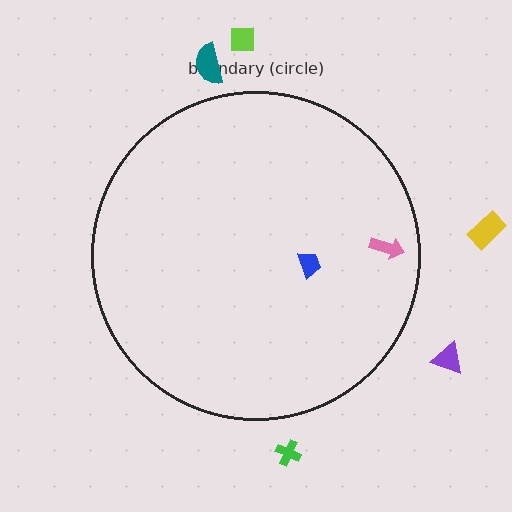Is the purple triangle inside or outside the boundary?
Outside.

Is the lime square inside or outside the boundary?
Outside.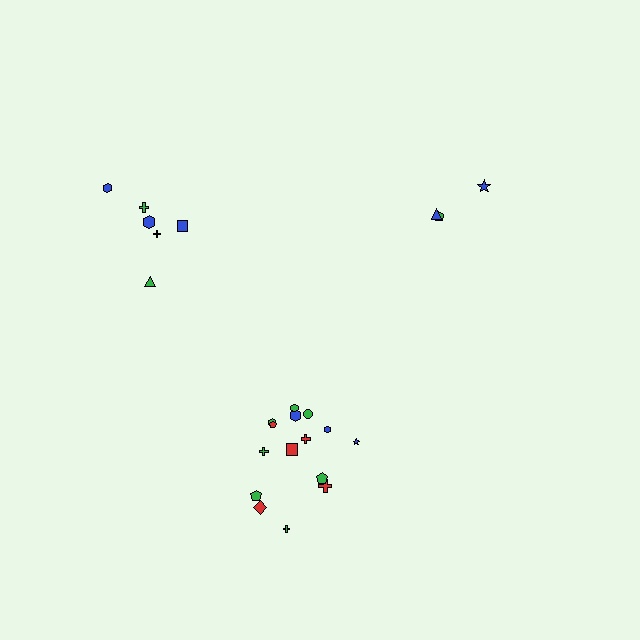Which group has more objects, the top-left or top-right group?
The top-left group.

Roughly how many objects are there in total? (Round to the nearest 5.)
Roughly 25 objects in total.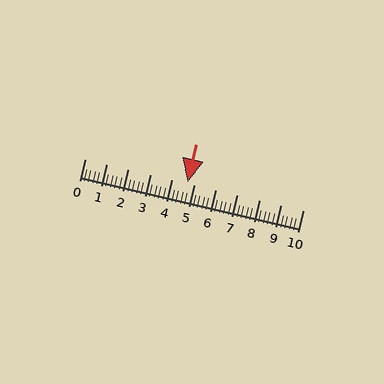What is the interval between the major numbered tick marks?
The major tick marks are spaced 1 units apart.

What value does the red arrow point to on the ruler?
The red arrow points to approximately 4.7.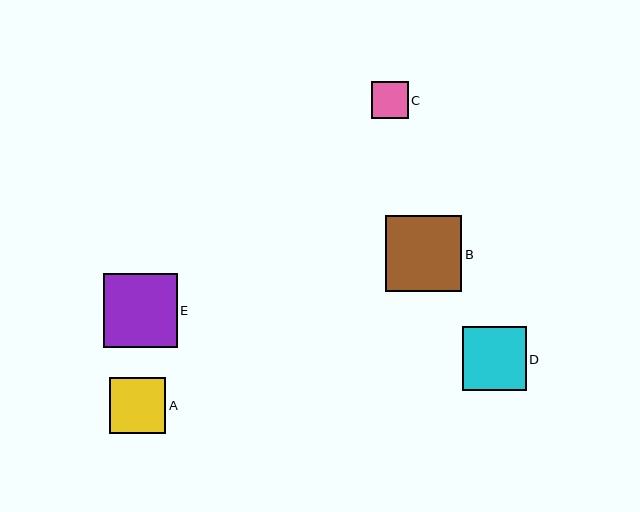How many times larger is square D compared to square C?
Square D is approximately 1.7 times the size of square C.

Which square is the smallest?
Square C is the smallest with a size of approximately 37 pixels.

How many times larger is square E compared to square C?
Square E is approximately 2.0 times the size of square C.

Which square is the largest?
Square B is the largest with a size of approximately 76 pixels.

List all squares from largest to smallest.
From largest to smallest: B, E, D, A, C.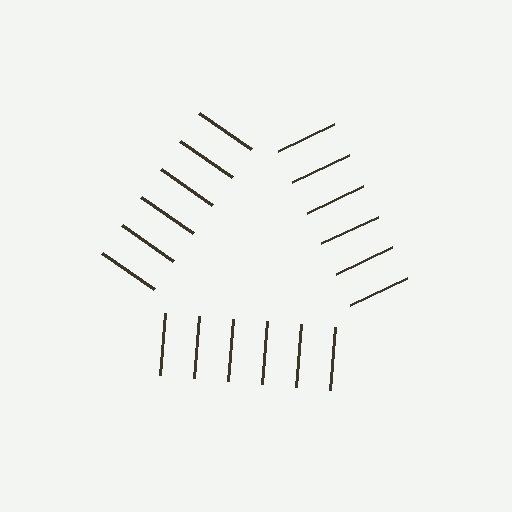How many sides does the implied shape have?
3 sides — the line-ends trace a triangle.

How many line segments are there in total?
18 — 6 along each of the 3 edges.